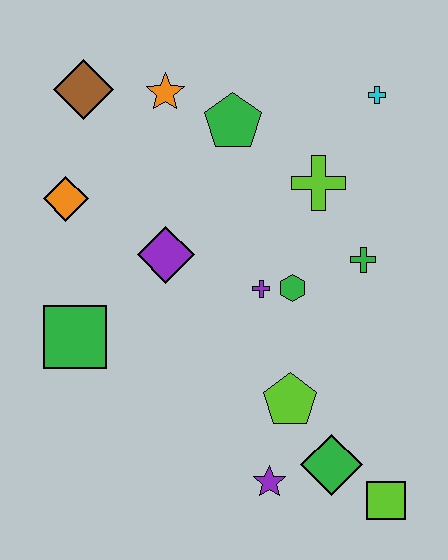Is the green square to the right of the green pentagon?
No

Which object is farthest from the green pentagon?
The lime square is farthest from the green pentagon.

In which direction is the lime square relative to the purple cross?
The lime square is below the purple cross.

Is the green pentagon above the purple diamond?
Yes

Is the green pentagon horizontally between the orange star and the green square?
No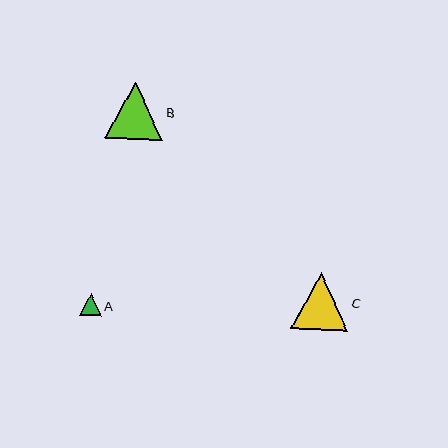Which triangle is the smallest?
Triangle A is the smallest with a size of approximately 22 pixels.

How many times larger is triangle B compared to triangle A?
Triangle B is approximately 2.6 times the size of triangle A.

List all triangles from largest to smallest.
From largest to smallest: B, C, A.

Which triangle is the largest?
Triangle B is the largest with a size of approximately 57 pixels.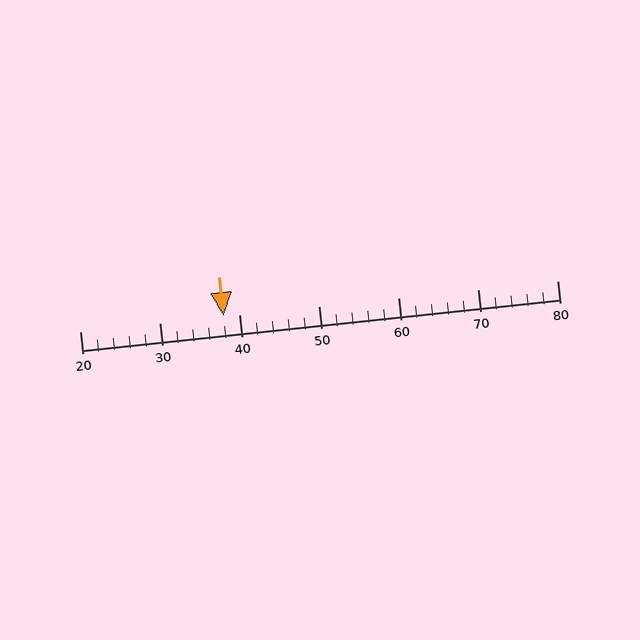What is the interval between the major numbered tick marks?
The major tick marks are spaced 10 units apart.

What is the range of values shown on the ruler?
The ruler shows values from 20 to 80.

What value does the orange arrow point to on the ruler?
The orange arrow points to approximately 38.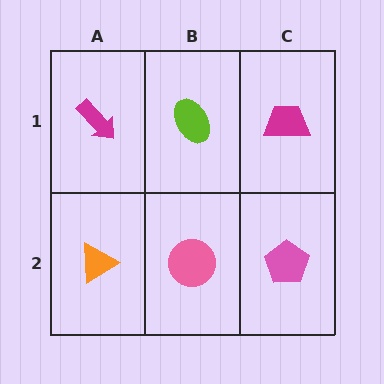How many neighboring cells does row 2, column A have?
2.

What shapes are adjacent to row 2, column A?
A magenta arrow (row 1, column A), a pink circle (row 2, column B).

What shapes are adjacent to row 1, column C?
A pink pentagon (row 2, column C), a lime ellipse (row 1, column B).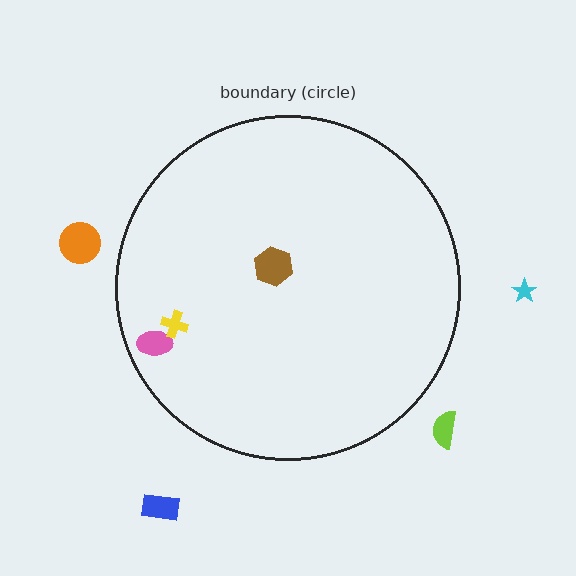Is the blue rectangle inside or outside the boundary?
Outside.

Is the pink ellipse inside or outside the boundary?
Inside.